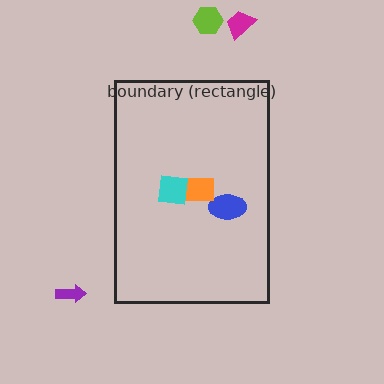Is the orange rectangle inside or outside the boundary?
Inside.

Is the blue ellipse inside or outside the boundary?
Inside.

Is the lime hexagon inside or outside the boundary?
Outside.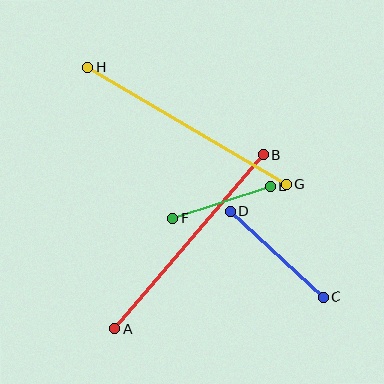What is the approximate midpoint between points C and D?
The midpoint is at approximately (277, 254) pixels.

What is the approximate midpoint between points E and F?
The midpoint is at approximately (221, 202) pixels.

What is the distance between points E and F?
The distance is approximately 102 pixels.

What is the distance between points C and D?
The distance is approximately 127 pixels.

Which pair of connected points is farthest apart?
Points G and H are farthest apart.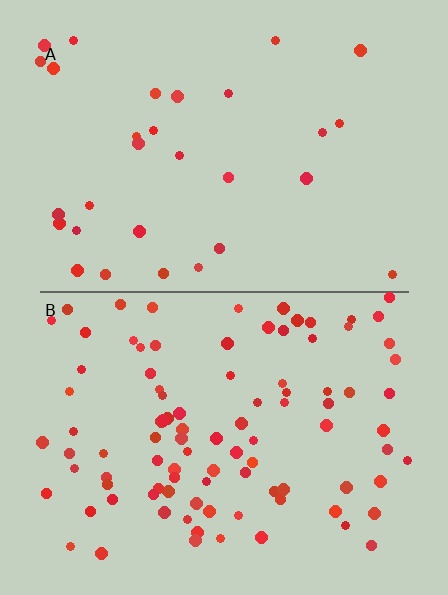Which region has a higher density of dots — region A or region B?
B (the bottom).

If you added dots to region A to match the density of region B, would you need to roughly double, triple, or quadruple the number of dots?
Approximately triple.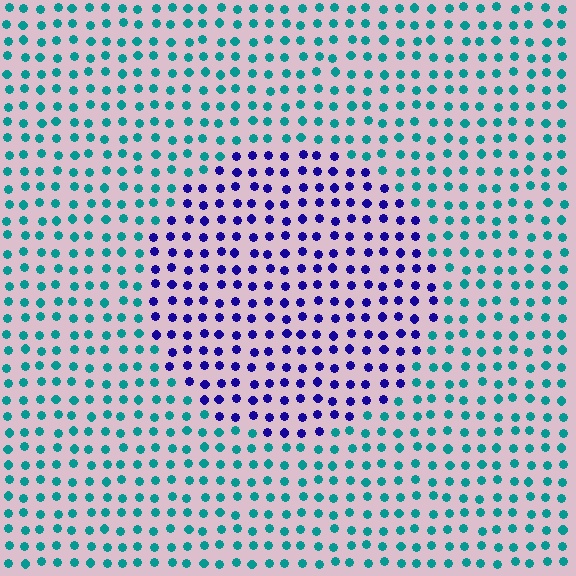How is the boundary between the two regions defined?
The boundary is defined purely by a slight shift in hue (about 69 degrees). Spacing, size, and orientation are identical on both sides.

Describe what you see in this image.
The image is filled with small teal elements in a uniform arrangement. A circle-shaped region is visible where the elements are tinted to a slightly different hue, forming a subtle color boundary.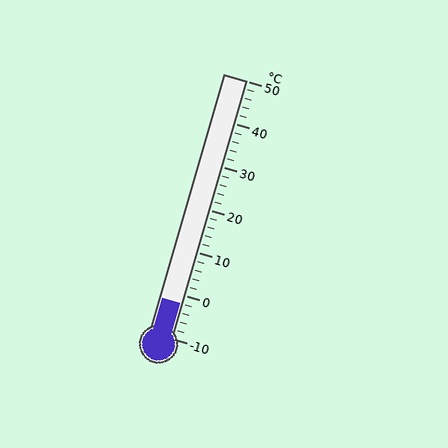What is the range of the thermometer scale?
The thermometer scale ranges from -10°C to 50°C.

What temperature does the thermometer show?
The thermometer shows approximately -2°C.